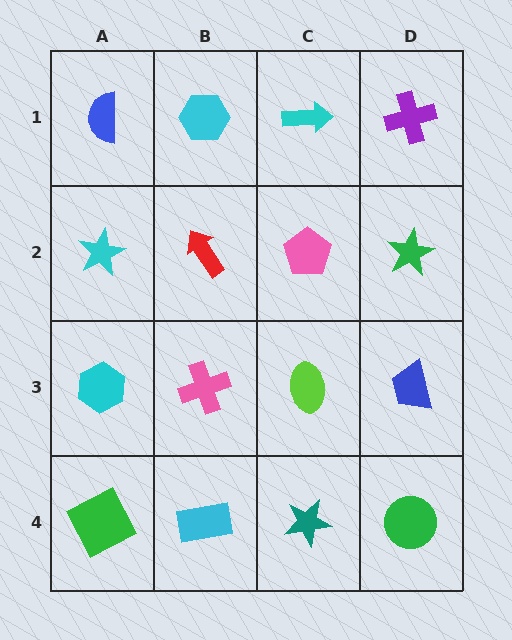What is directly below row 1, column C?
A pink pentagon.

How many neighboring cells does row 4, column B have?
3.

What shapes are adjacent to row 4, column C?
A lime ellipse (row 3, column C), a cyan rectangle (row 4, column B), a green circle (row 4, column D).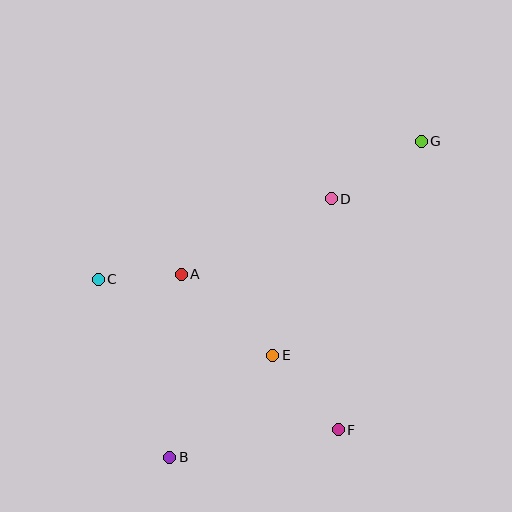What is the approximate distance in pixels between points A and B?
The distance between A and B is approximately 183 pixels.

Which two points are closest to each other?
Points A and C are closest to each other.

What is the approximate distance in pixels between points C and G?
The distance between C and G is approximately 351 pixels.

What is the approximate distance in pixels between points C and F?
The distance between C and F is approximately 283 pixels.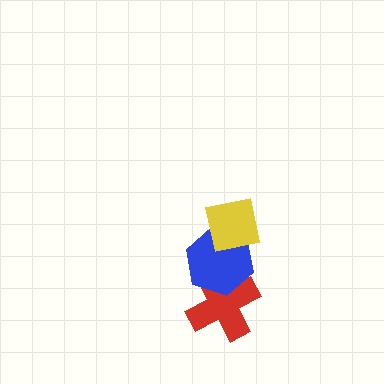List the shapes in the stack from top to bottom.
From top to bottom: the yellow square, the blue hexagon, the red cross.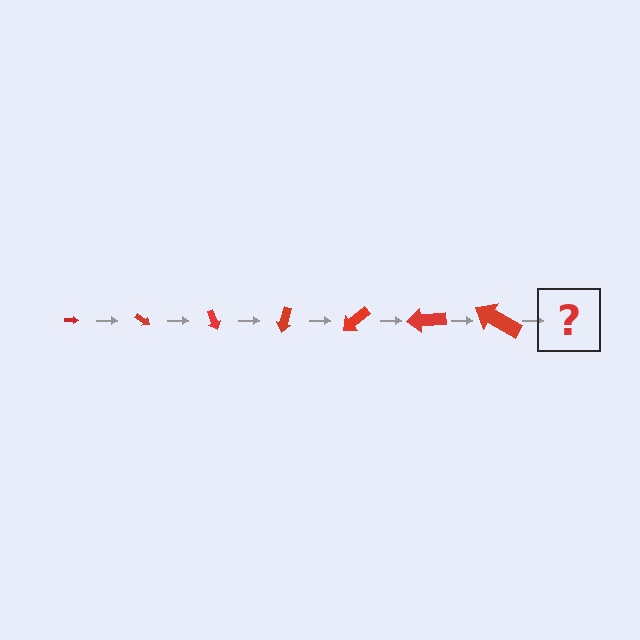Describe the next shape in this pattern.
It should be an arrow, larger than the previous one and rotated 245 degrees from the start.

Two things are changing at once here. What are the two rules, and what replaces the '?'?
The two rules are that the arrow grows larger each step and it rotates 35 degrees each step. The '?' should be an arrow, larger than the previous one and rotated 245 degrees from the start.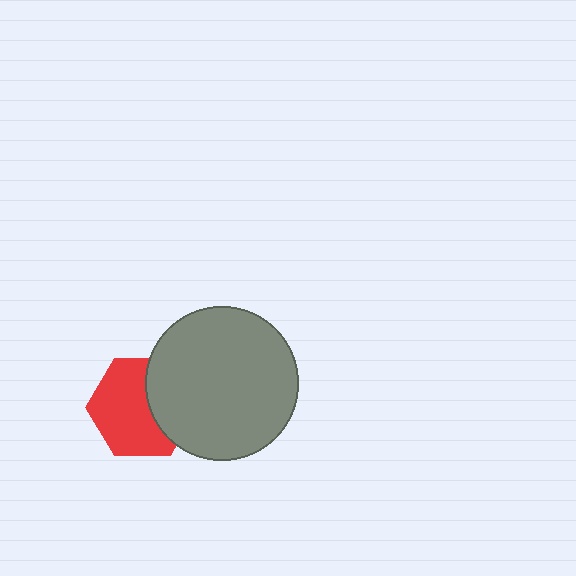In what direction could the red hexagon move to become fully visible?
The red hexagon could move left. That would shift it out from behind the gray circle entirely.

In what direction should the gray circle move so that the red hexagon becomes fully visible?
The gray circle should move right. That is the shortest direction to clear the overlap and leave the red hexagon fully visible.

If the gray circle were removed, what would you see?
You would see the complete red hexagon.